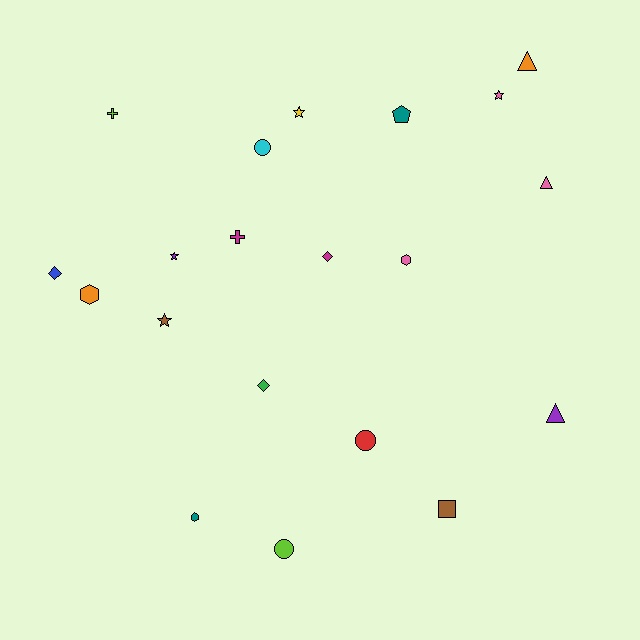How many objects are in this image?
There are 20 objects.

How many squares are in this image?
There is 1 square.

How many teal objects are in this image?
There are 2 teal objects.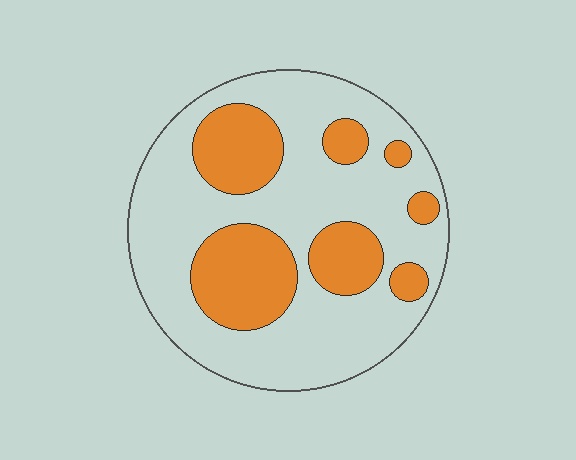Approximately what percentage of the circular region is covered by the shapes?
Approximately 30%.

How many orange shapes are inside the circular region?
7.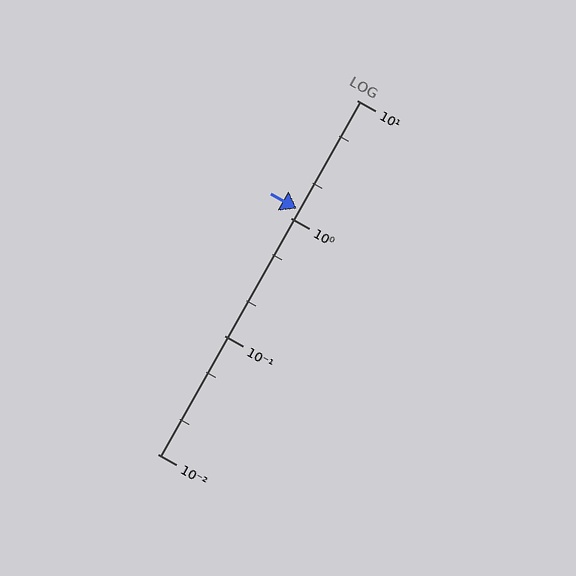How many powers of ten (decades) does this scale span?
The scale spans 3 decades, from 0.01 to 10.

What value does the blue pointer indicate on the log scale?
The pointer indicates approximately 1.2.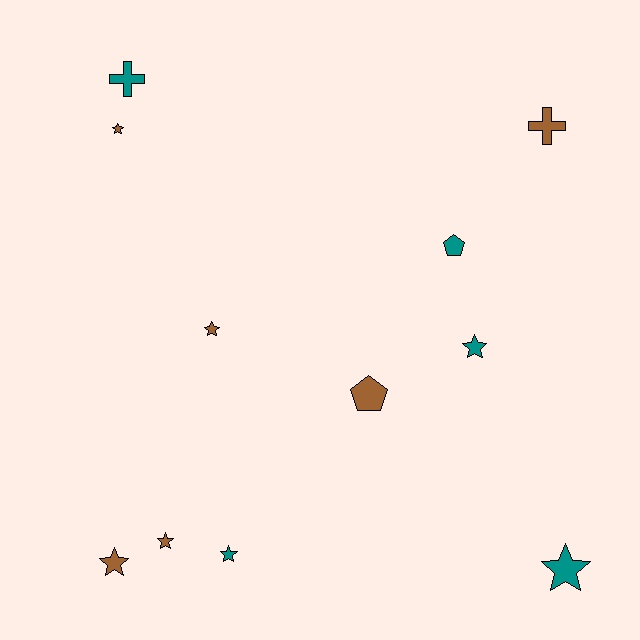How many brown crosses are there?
There is 1 brown cross.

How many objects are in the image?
There are 11 objects.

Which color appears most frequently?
Brown, with 6 objects.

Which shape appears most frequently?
Star, with 7 objects.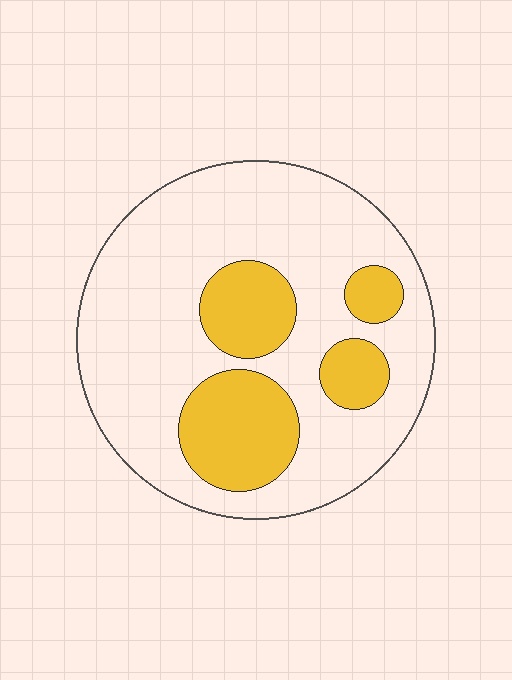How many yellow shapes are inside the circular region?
4.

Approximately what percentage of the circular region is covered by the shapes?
Approximately 25%.